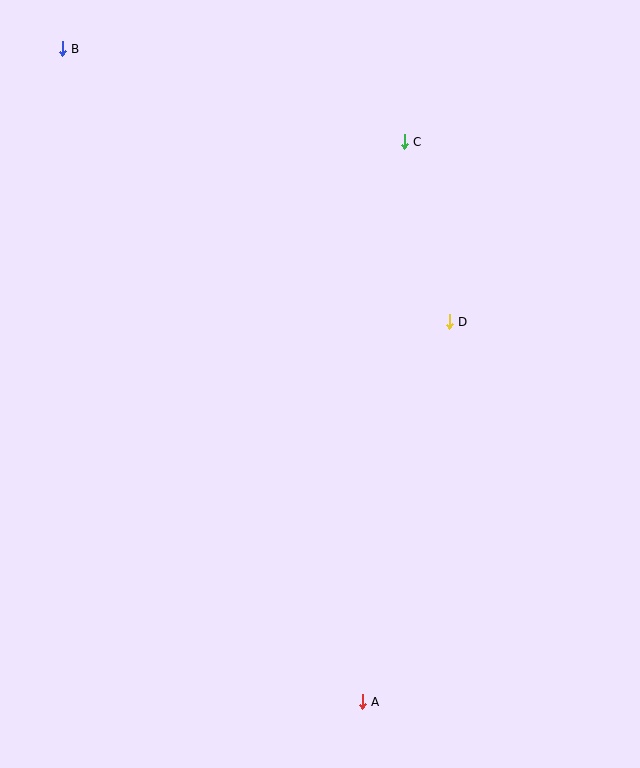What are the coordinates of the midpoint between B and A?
The midpoint between B and A is at (212, 375).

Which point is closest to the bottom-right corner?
Point A is closest to the bottom-right corner.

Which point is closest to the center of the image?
Point D at (449, 322) is closest to the center.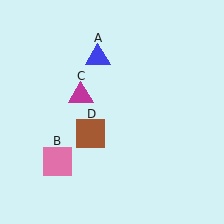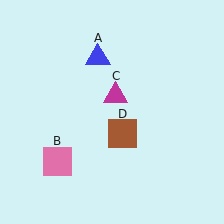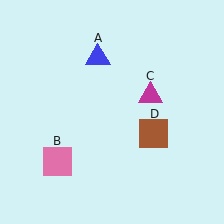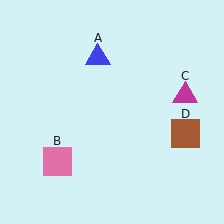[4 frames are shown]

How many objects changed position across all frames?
2 objects changed position: magenta triangle (object C), brown square (object D).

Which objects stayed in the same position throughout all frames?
Blue triangle (object A) and pink square (object B) remained stationary.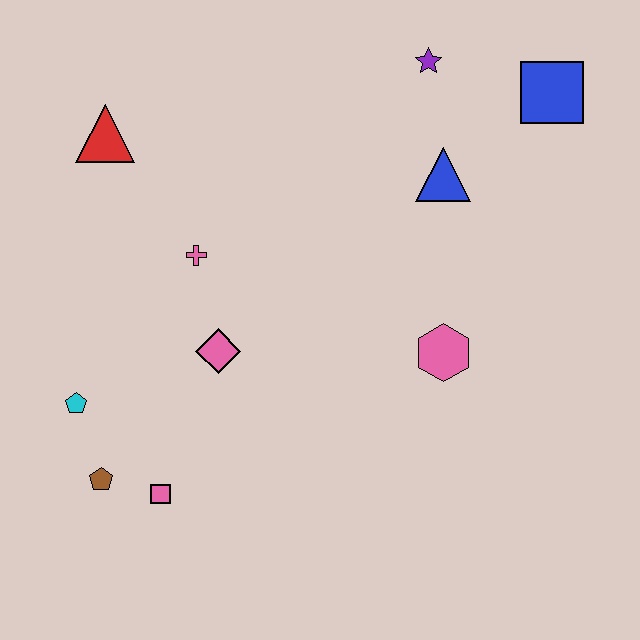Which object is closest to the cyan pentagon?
The brown pentagon is closest to the cyan pentagon.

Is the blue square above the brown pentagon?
Yes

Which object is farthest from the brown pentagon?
The blue square is farthest from the brown pentagon.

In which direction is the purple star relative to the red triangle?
The purple star is to the right of the red triangle.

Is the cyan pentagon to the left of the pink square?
Yes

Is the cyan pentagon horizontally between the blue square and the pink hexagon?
No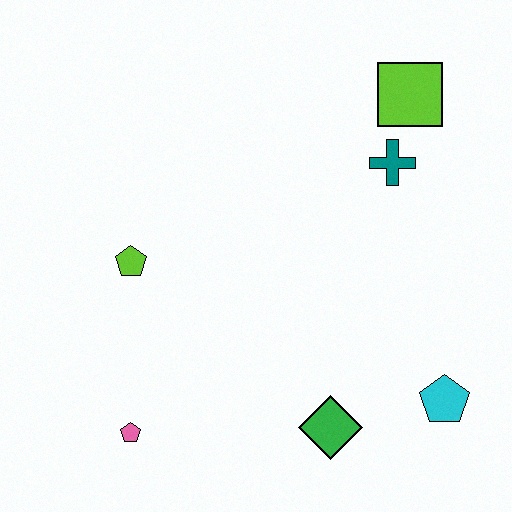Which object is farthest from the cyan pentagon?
The lime pentagon is farthest from the cyan pentagon.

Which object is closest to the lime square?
The teal cross is closest to the lime square.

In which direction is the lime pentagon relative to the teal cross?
The lime pentagon is to the left of the teal cross.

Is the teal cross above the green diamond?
Yes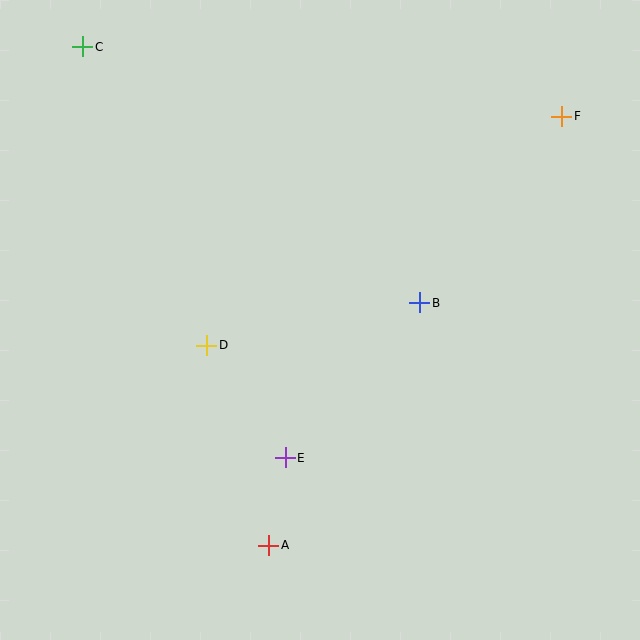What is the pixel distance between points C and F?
The distance between C and F is 484 pixels.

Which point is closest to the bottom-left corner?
Point A is closest to the bottom-left corner.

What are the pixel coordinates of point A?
Point A is at (269, 545).